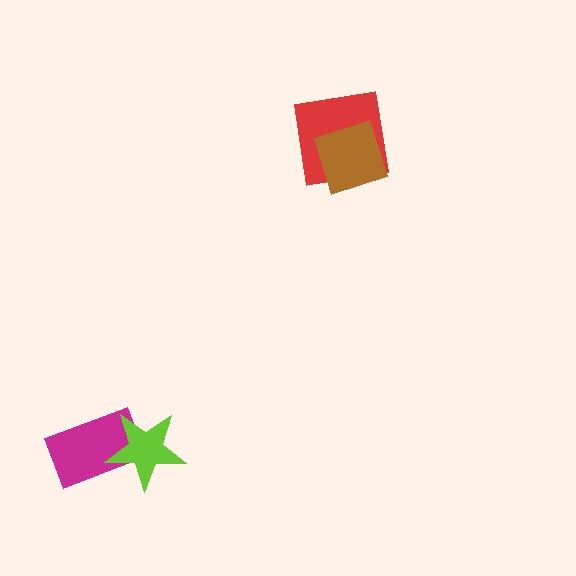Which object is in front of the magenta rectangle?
The lime star is in front of the magenta rectangle.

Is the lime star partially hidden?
No, no other shape covers it.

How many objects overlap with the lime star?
1 object overlaps with the lime star.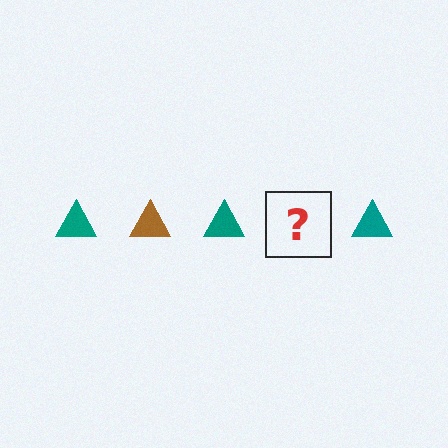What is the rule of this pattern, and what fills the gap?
The rule is that the pattern cycles through teal, brown triangles. The gap should be filled with a brown triangle.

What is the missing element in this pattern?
The missing element is a brown triangle.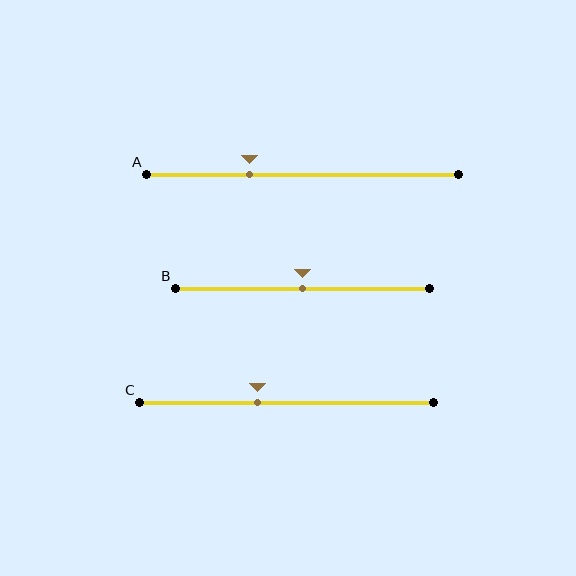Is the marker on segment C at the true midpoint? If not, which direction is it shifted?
No, the marker on segment C is shifted to the left by about 10% of the segment length.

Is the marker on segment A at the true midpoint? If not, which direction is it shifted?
No, the marker on segment A is shifted to the left by about 17% of the segment length.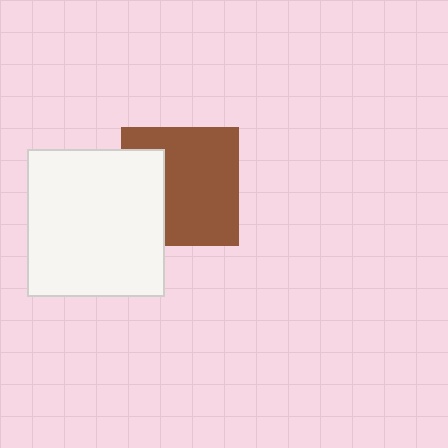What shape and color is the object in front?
The object in front is a white rectangle.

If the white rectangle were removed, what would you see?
You would see the complete brown square.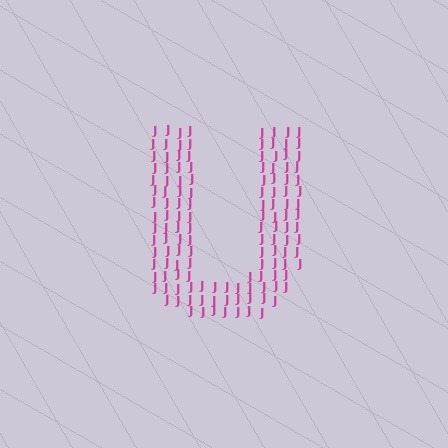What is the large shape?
The large shape is the letter U.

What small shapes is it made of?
It is made of small letter J's.